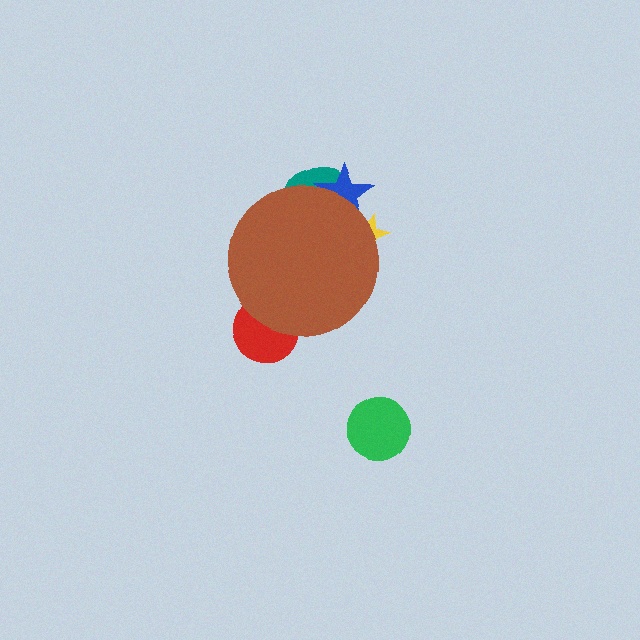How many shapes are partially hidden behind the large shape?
4 shapes are partially hidden.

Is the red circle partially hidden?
Yes, the red circle is partially hidden behind the brown circle.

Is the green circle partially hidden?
No, the green circle is fully visible.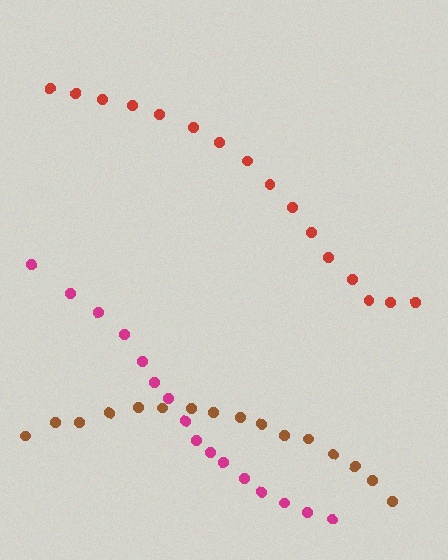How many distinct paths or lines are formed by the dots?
There are 3 distinct paths.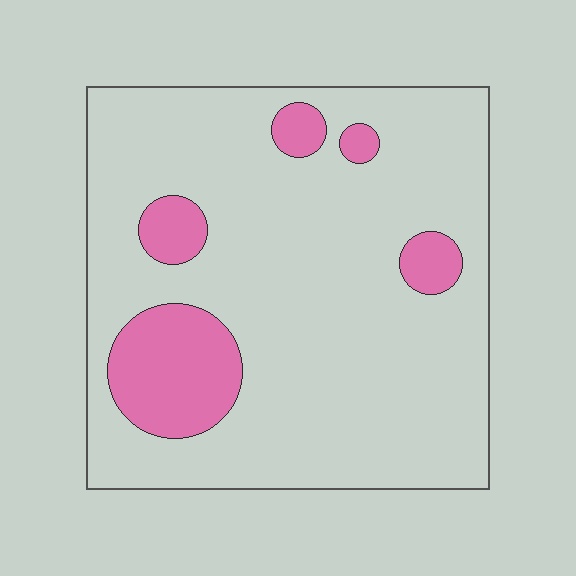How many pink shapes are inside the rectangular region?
5.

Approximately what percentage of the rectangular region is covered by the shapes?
Approximately 15%.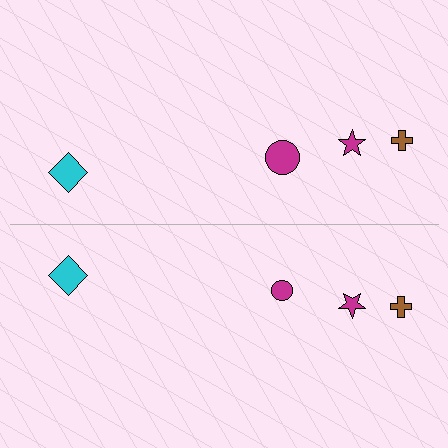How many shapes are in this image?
There are 8 shapes in this image.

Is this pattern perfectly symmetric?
No, the pattern is not perfectly symmetric. The magenta circle on the bottom side has a different size than its mirror counterpart.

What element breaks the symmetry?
The magenta circle on the bottom side has a different size than its mirror counterpart.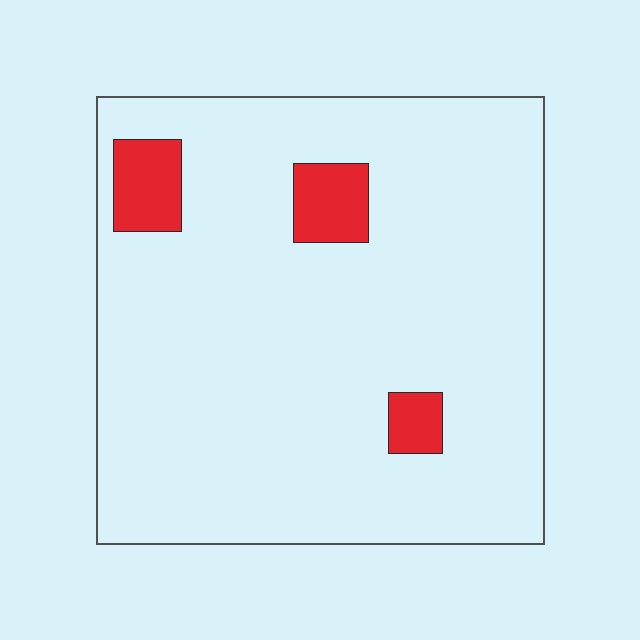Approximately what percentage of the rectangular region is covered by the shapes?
Approximately 10%.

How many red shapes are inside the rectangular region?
3.